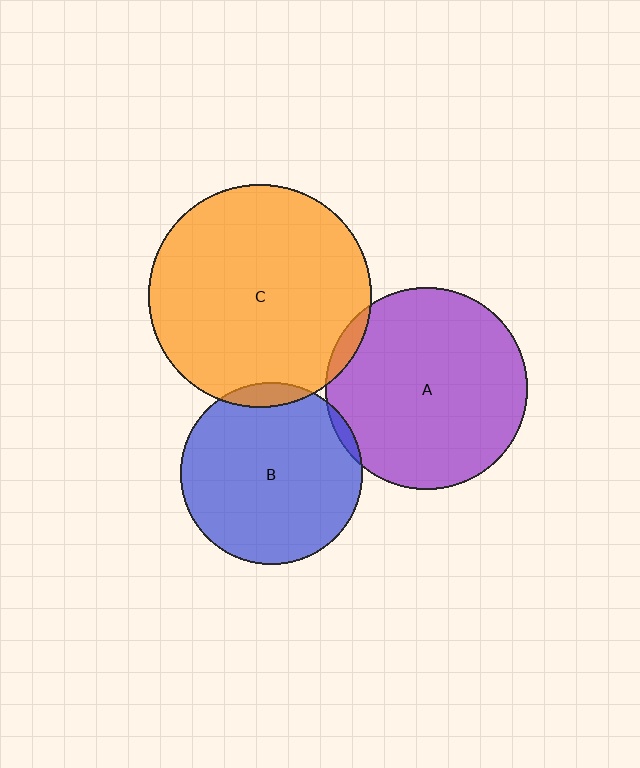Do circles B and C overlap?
Yes.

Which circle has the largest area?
Circle C (orange).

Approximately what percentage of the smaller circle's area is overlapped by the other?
Approximately 5%.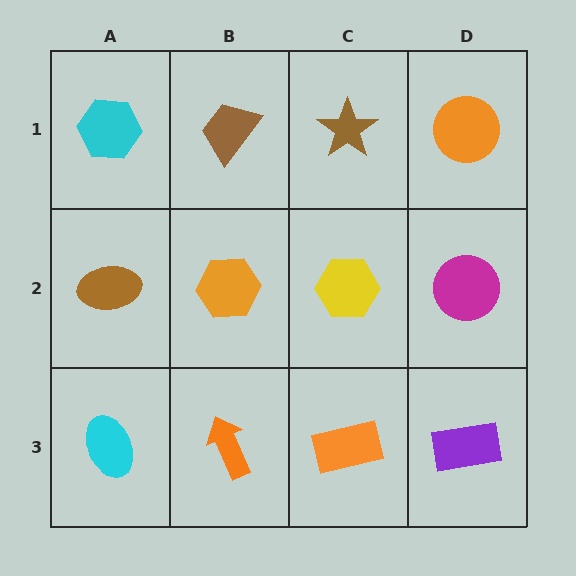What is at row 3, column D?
A purple rectangle.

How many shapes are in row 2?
4 shapes.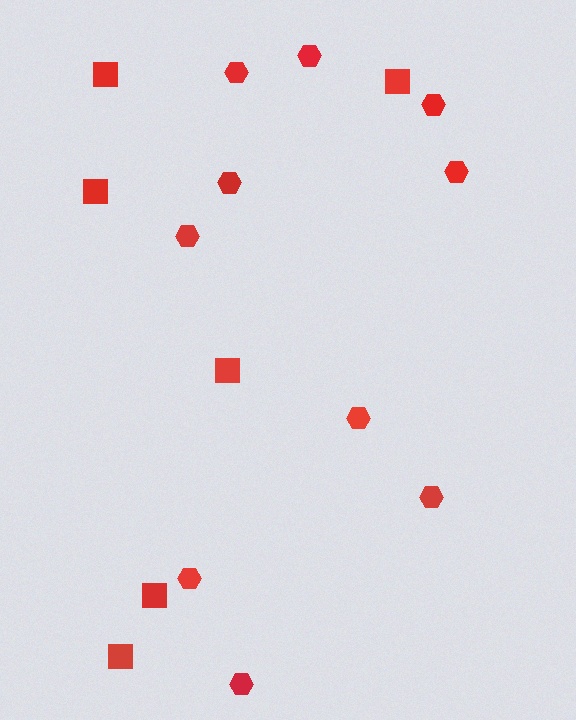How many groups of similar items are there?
There are 2 groups: one group of hexagons (10) and one group of squares (6).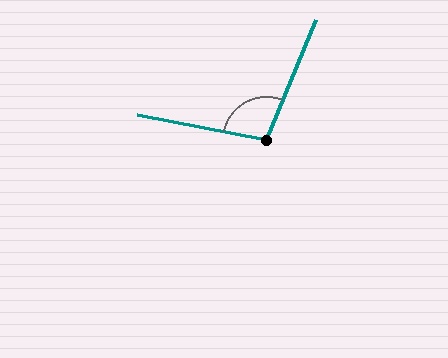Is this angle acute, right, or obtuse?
It is obtuse.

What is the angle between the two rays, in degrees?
Approximately 101 degrees.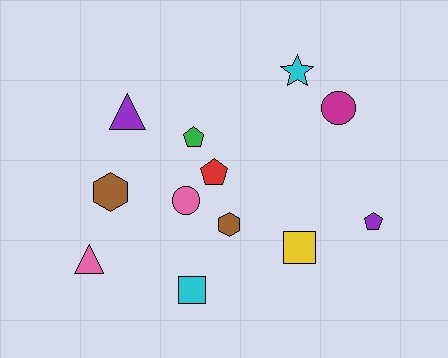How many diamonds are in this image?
There are no diamonds.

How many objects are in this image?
There are 12 objects.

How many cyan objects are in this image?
There are 2 cyan objects.